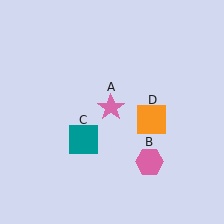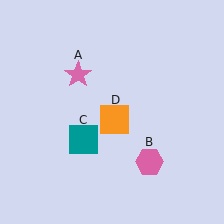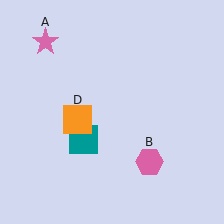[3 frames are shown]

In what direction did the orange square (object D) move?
The orange square (object D) moved left.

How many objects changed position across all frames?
2 objects changed position: pink star (object A), orange square (object D).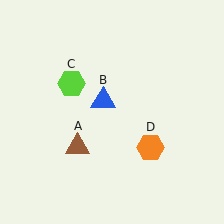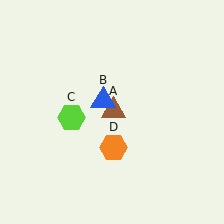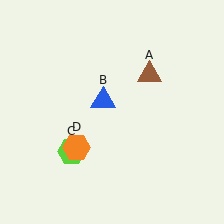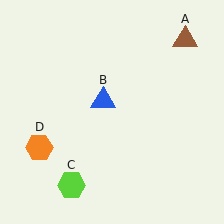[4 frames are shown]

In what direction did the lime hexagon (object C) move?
The lime hexagon (object C) moved down.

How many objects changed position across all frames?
3 objects changed position: brown triangle (object A), lime hexagon (object C), orange hexagon (object D).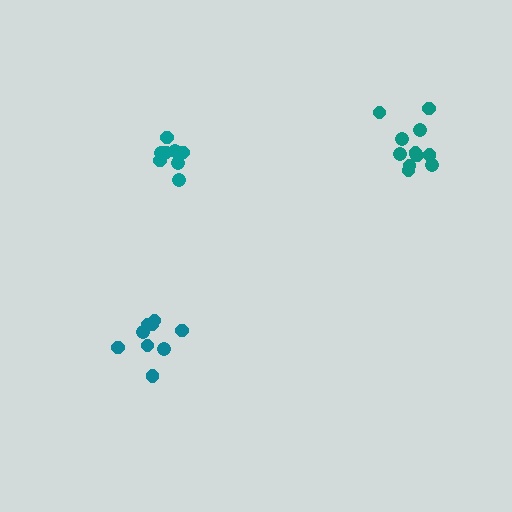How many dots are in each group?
Group 1: 9 dots, Group 2: 11 dots, Group 3: 8 dots (28 total).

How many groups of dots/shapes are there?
There are 3 groups.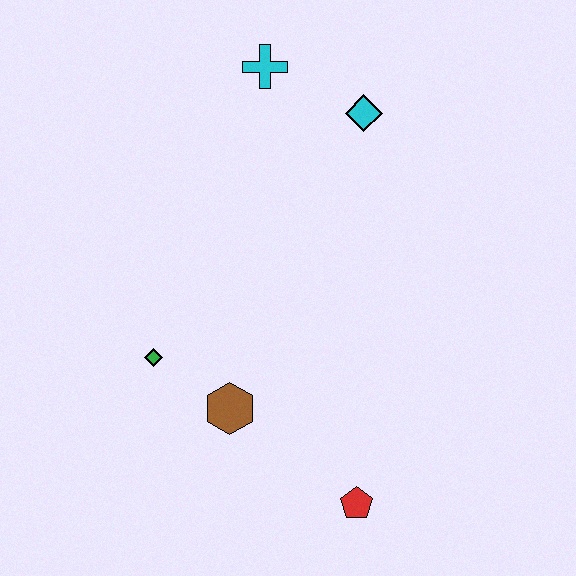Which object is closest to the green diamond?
The brown hexagon is closest to the green diamond.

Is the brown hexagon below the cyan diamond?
Yes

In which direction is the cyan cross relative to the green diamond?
The cyan cross is above the green diamond.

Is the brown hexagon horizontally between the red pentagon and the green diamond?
Yes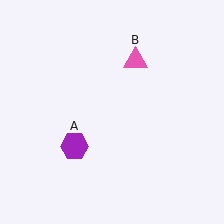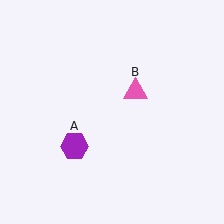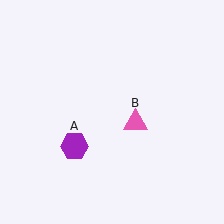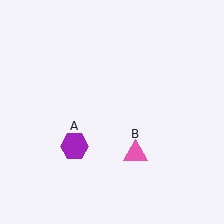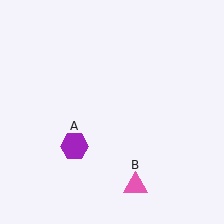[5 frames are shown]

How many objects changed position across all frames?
1 object changed position: pink triangle (object B).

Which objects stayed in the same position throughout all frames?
Purple hexagon (object A) remained stationary.